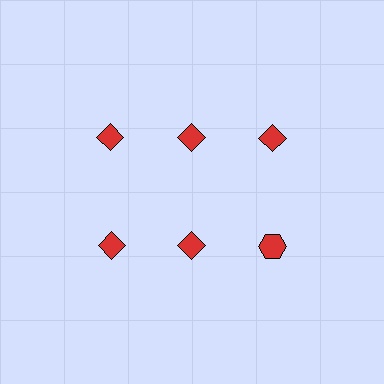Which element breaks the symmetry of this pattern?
The red hexagon in the second row, center column breaks the symmetry. All other shapes are red diamonds.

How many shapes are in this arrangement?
There are 6 shapes arranged in a grid pattern.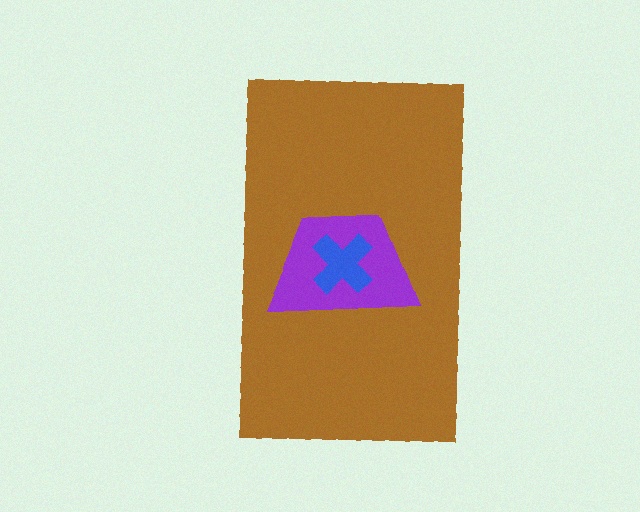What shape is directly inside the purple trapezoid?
The blue cross.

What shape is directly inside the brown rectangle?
The purple trapezoid.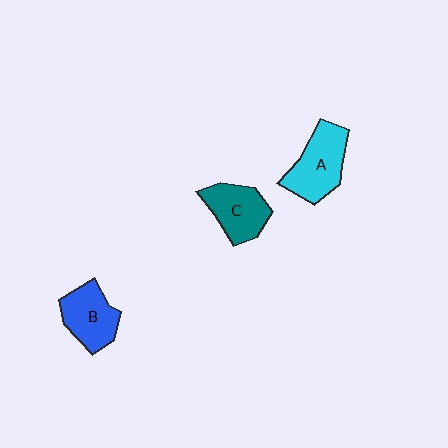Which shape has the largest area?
Shape A (cyan).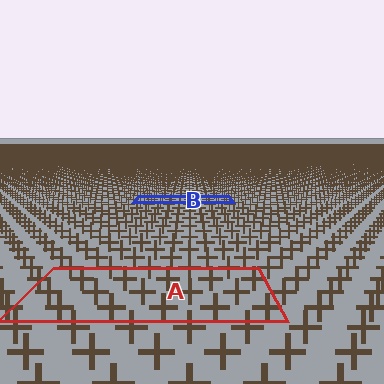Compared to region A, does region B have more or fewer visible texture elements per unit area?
Region B has more texture elements per unit area — they are packed more densely because it is farther away.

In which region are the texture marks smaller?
The texture marks are smaller in region B, because it is farther away.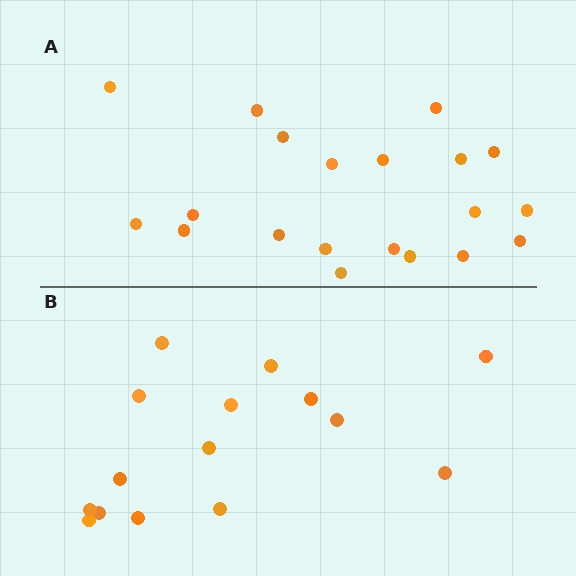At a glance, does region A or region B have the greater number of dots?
Region A (the top region) has more dots.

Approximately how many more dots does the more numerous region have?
Region A has about 5 more dots than region B.